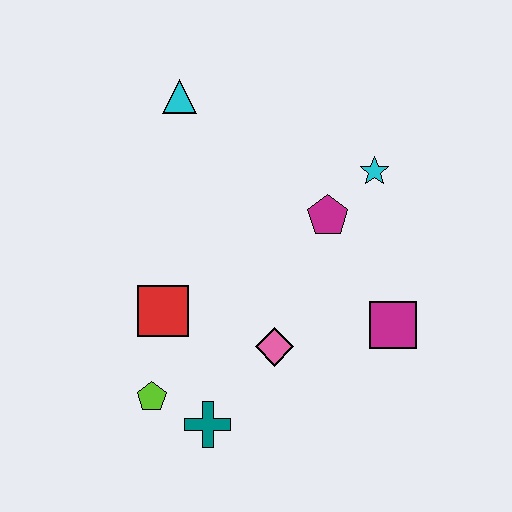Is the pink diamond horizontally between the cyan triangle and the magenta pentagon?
Yes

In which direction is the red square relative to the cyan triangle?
The red square is below the cyan triangle.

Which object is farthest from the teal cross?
The cyan triangle is farthest from the teal cross.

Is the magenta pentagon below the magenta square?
No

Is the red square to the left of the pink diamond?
Yes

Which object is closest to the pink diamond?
The teal cross is closest to the pink diamond.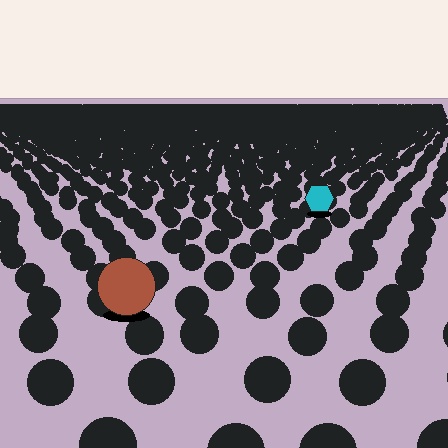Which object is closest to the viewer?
The brown circle is closest. The texture marks near it are larger and more spread out.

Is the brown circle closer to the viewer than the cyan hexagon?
Yes. The brown circle is closer — you can tell from the texture gradient: the ground texture is coarser near it.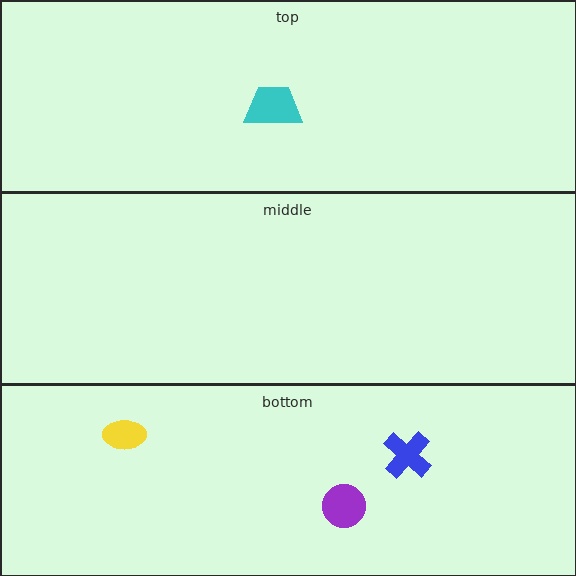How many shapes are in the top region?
1.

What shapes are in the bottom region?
The blue cross, the yellow ellipse, the purple circle.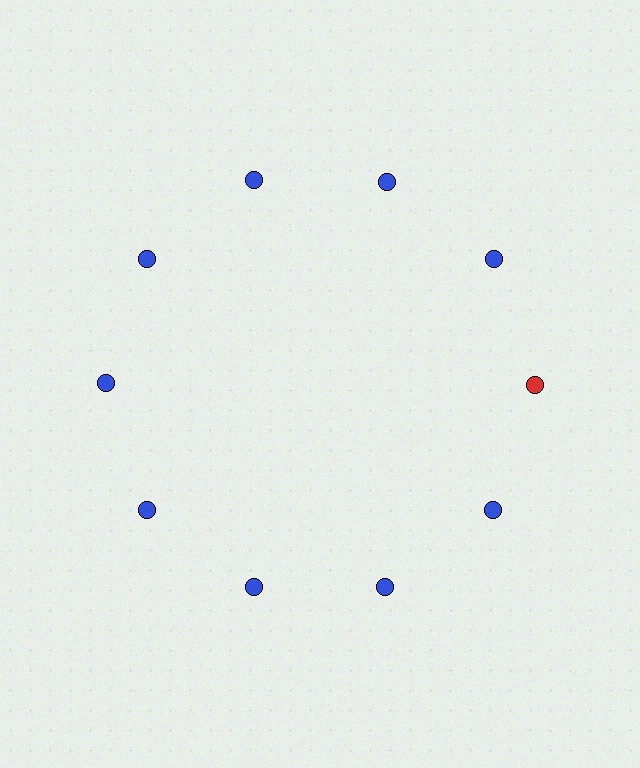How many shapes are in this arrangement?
There are 10 shapes arranged in a ring pattern.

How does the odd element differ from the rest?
It has a different color: red instead of blue.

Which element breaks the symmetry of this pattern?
The red circle at roughly the 3 o'clock position breaks the symmetry. All other shapes are blue circles.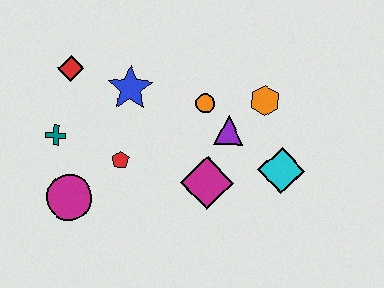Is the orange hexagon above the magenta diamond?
Yes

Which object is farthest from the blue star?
The cyan diamond is farthest from the blue star.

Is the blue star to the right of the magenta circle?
Yes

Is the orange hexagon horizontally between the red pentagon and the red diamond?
No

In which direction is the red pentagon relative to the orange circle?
The red pentagon is to the left of the orange circle.